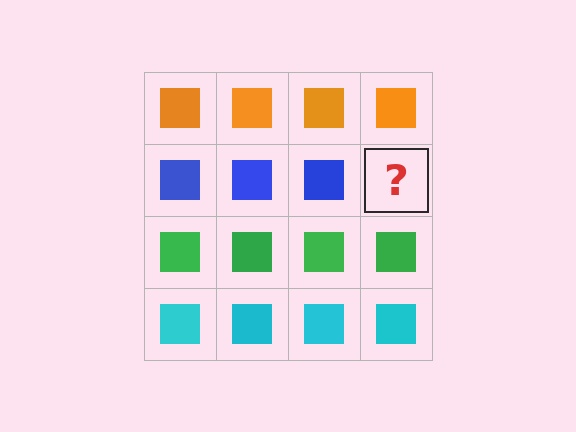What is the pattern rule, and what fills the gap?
The rule is that each row has a consistent color. The gap should be filled with a blue square.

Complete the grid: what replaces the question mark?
The question mark should be replaced with a blue square.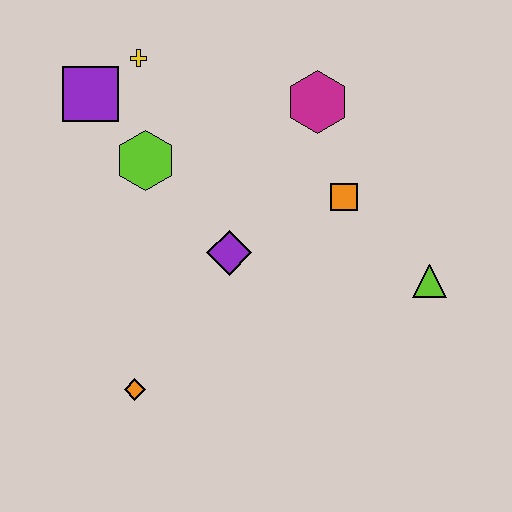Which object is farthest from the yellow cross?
The lime triangle is farthest from the yellow cross.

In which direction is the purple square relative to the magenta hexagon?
The purple square is to the left of the magenta hexagon.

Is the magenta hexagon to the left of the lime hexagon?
No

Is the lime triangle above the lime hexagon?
No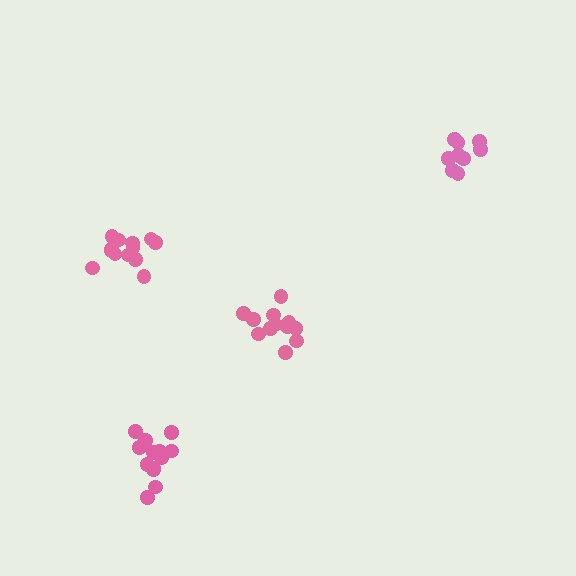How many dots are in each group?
Group 1: 13 dots, Group 2: 13 dots, Group 3: 13 dots, Group 4: 9 dots (48 total).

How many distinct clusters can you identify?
There are 4 distinct clusters.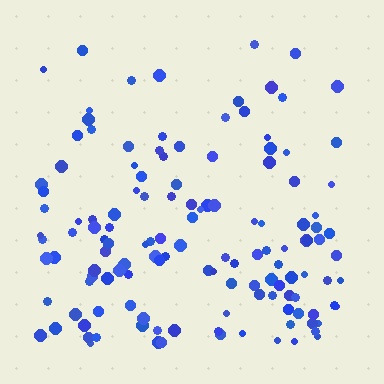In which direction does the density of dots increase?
From top to bottom, with the bottom side densest.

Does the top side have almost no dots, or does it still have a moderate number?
Still a moderate number, just noticeably fewer than the bottom.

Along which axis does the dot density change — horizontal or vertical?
Vertical.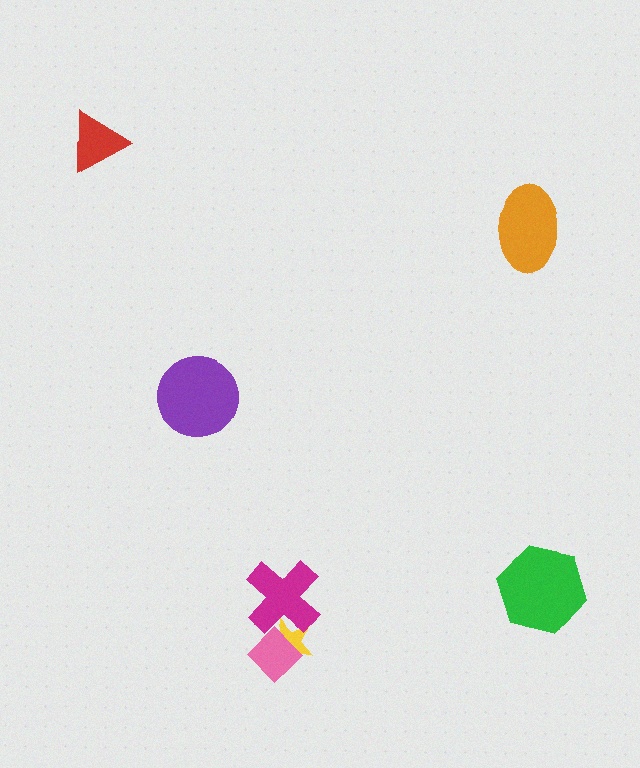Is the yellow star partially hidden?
Yes, it is partially covered by another shape.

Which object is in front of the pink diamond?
The magenta cross is in front of the pink diamond.